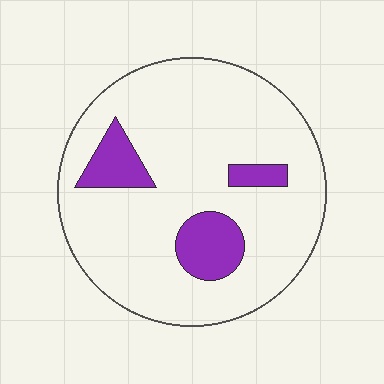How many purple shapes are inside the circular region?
3.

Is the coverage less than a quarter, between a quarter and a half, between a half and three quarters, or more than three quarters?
Less than a quarter.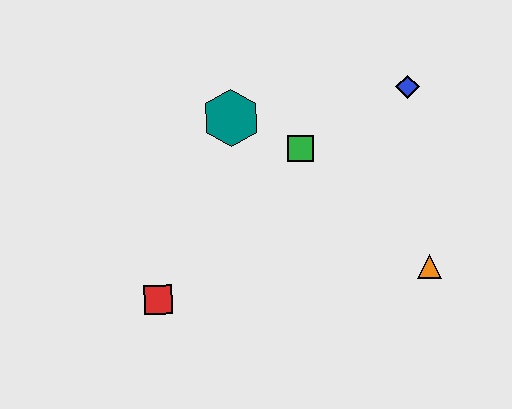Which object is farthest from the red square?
The blue diamond is farthest from the red square.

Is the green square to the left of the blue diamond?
Yes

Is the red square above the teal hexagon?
No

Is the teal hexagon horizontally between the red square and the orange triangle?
Yes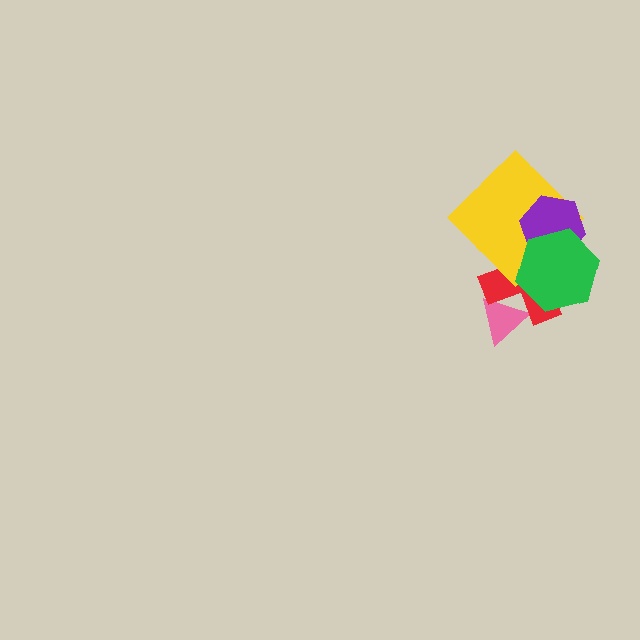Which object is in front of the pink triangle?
The red cross is in front of the pink triangle.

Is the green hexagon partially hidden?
No, no other shape covers it.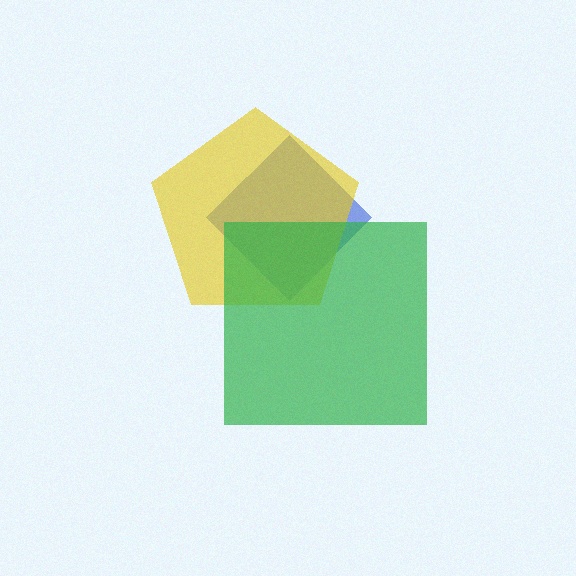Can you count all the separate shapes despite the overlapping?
Yes, there are 3 separate shapes.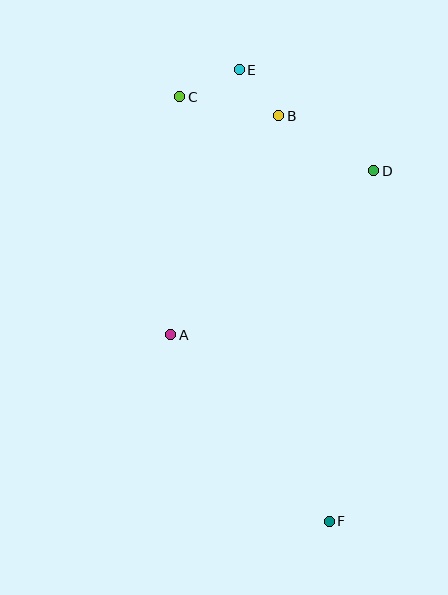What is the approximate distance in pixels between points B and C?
The distance between B and C is approximately 101 pixels.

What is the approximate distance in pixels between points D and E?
The distance between D and E is approximately 168 pixels.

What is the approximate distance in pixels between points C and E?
The distance between C and E is approximately 65 pixels.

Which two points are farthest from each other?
Points E and F are farthest from each other.